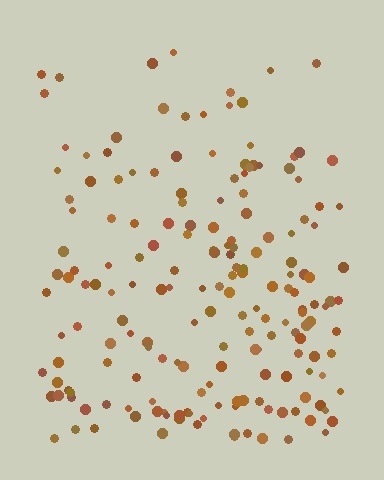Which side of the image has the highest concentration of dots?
The bottom.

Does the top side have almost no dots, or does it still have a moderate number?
Still a moderate number, just noticeably fewer than the bottom.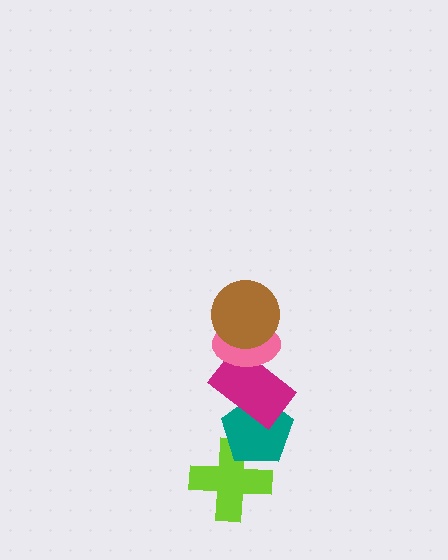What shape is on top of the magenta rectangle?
The pink ellipse is on top of the magenta rectangle.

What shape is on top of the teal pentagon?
The magenta rectangle is on top of the teal pentagon.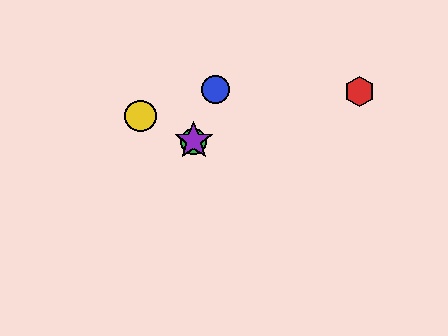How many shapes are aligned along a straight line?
3 shapes (the blue circle, the green circle, the purple star) are aligned along a straight line.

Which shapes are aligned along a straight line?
The blue circle, the green circle, the purple star are aligned along a straight line.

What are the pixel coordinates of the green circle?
The green circle is at (193, 142).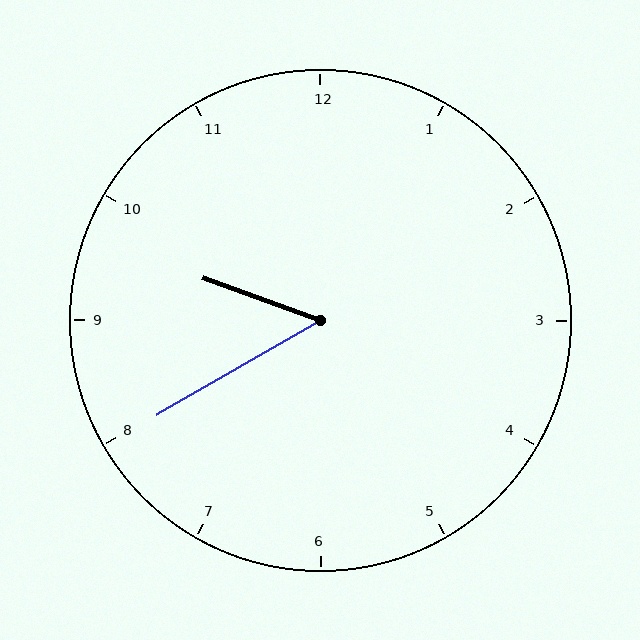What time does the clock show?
9:40.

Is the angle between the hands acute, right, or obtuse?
It is acute.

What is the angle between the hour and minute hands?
Approximately 50 degrees.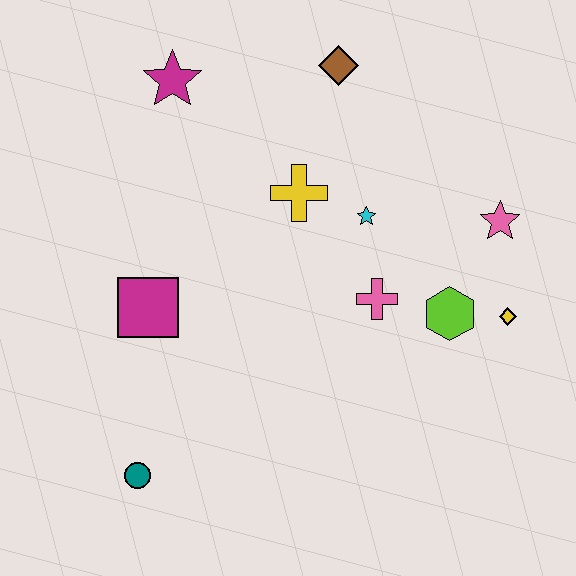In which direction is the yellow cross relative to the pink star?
The yellow cross is to the left of the pink star.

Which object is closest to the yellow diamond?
The lime hexagon is closest to the yellow diamond.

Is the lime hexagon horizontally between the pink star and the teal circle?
Yes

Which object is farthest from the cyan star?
The teal circle is farthest from the cyan star.